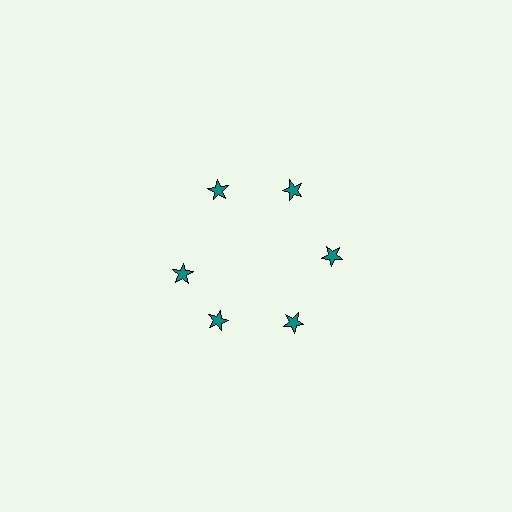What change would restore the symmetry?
The symmetry would be restored by rotating it back into even spacing with its neighbors so that all 6 stars sit at equal angles and equal distance from the center.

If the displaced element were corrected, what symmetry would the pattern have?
It would have 6-fold rotational symmetry — the pattern would map onto itself every 60 degrees.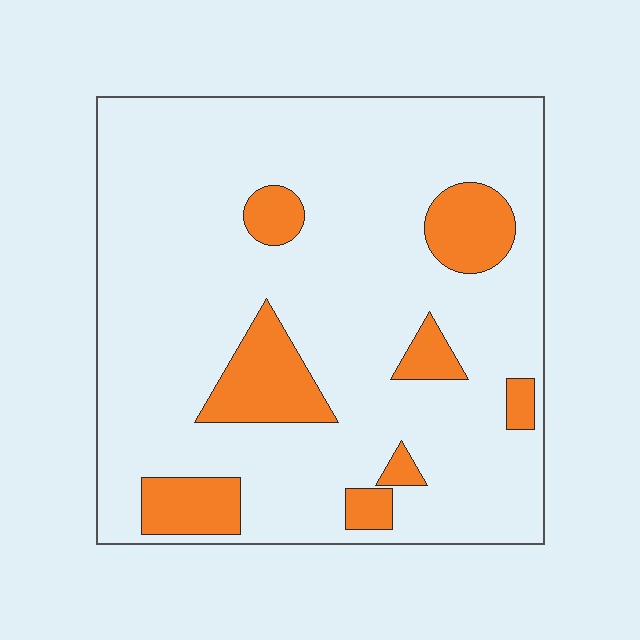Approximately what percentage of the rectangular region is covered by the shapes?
Approximately 15%.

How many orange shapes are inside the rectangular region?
8.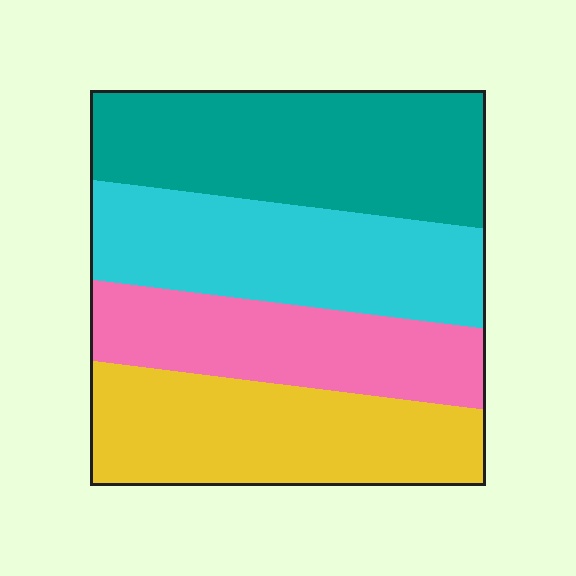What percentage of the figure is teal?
Teal takes up about one quarter (1/4) of the figure.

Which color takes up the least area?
Pink, at roughly 20%.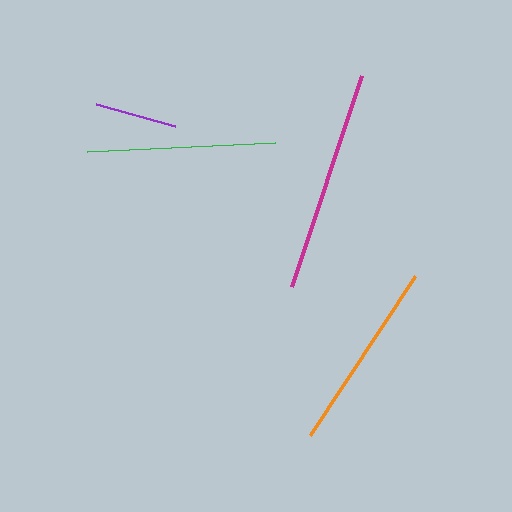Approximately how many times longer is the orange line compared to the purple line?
The orange line is approximately 2.3 times the length of the purple line.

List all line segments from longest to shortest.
From longest to shortest: magenta, orange, green, purple.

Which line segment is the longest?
The magenta line is the longest at approximately 223 pixels.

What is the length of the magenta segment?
The magenta segment is approximately 223 pixels long.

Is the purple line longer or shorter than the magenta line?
The magenta line is longer than the purple line.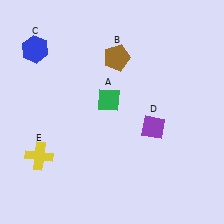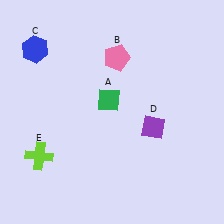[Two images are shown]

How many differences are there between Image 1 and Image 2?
There are 2 differences between the two images.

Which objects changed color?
B changed from brown to pink. E changed from yellow to lime.